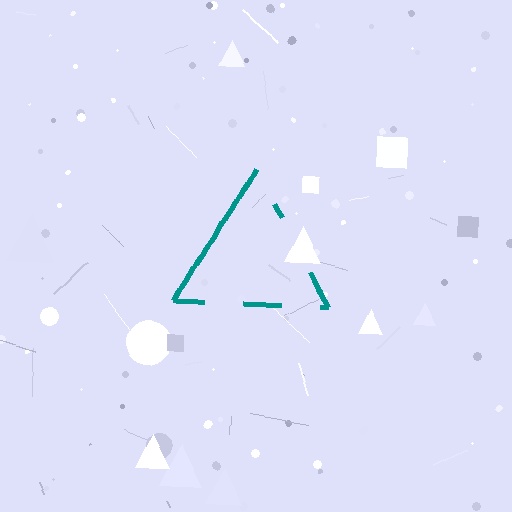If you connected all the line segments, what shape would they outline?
They would outline a triangle.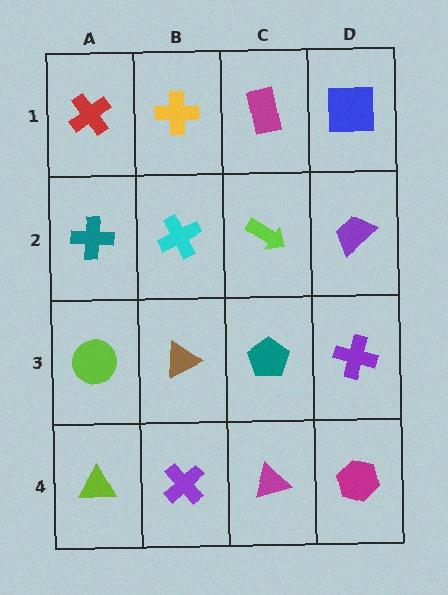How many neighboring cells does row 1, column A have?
2.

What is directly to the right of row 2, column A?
A cyan cross.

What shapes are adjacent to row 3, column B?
A cyan cross (row 2, column B), a purple cross (row 4, column B), a lime circle (row 3, column A), a teal pentagon (row 3, column C).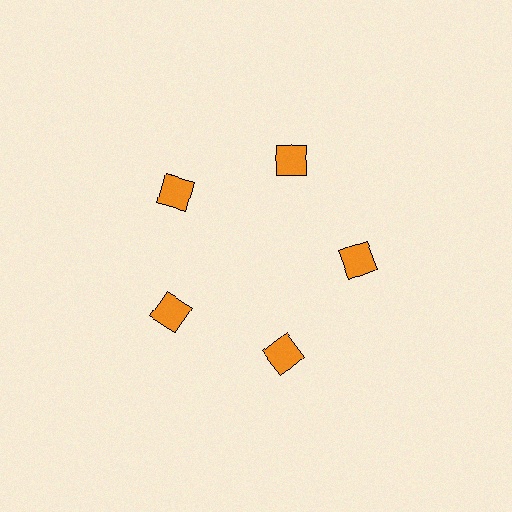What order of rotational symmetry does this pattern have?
This pattern has 5-fold rotational symmetry.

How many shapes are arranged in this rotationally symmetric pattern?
There are 5 shapes, arranged in 5 groups of 1.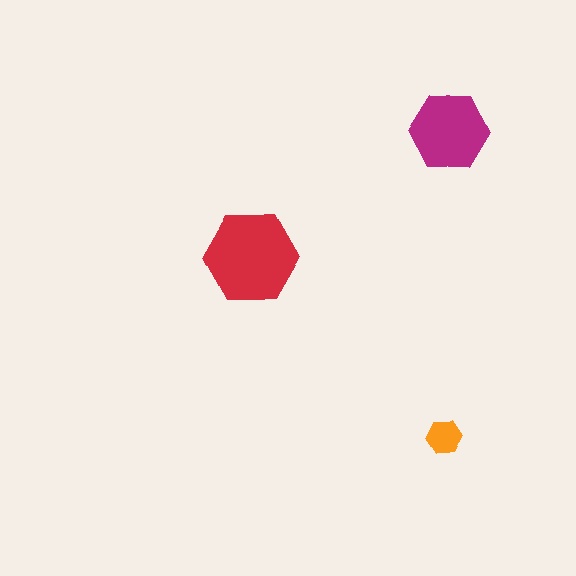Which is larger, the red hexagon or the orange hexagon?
The red one.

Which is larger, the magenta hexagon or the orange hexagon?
The magenta one.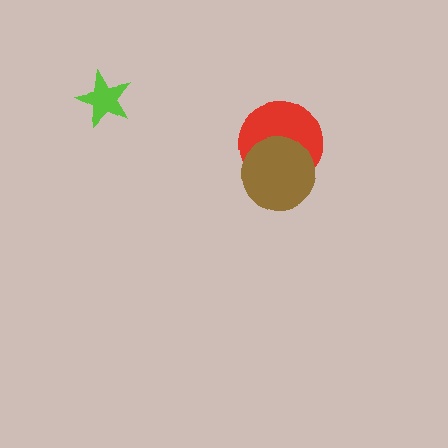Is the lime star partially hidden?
No, no other shape covers it.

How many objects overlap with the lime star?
0 objects overlap with the lime star.